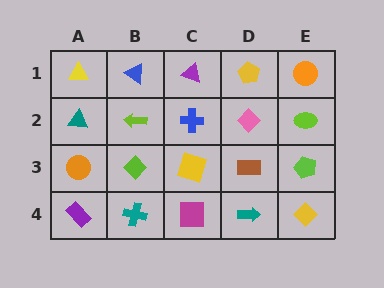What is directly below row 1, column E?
A lime ellipse.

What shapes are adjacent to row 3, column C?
A blue cross (row 2, column C), a magenta square (row 4, column C), a lime diamond (row 3, column B), a brown rectangle (row 3, column D).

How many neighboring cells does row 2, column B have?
4.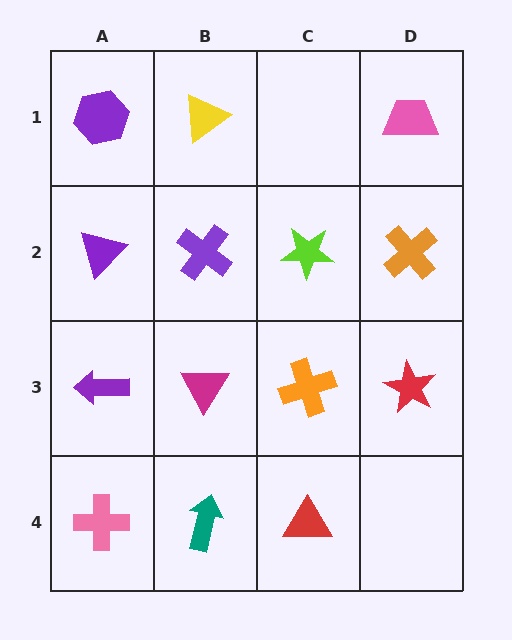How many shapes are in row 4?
3 shapes.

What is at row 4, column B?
A teal arrow.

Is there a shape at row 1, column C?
No, that cell is empty.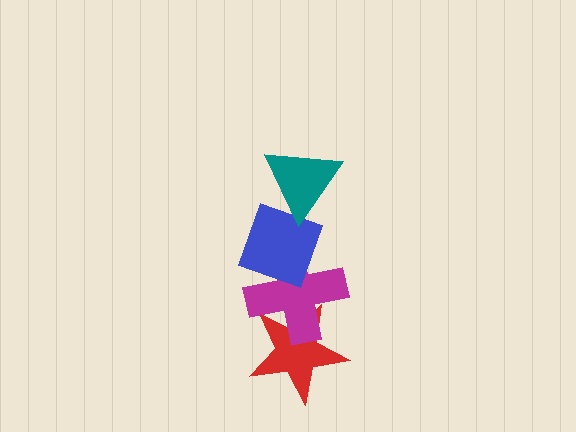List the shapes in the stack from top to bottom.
From top to bottom: the teal triangle, the blue diamond, the magenta cross, the red star.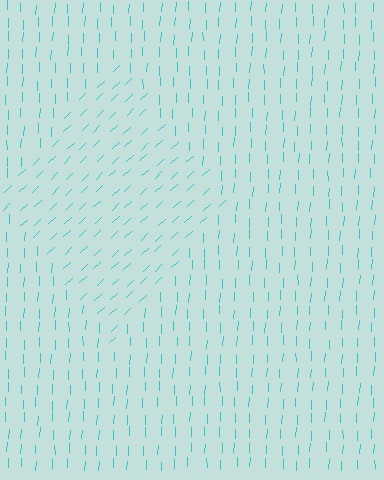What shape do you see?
I see a diamond.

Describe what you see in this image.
The image is filled with small cyan line segments. A diamond region in the image has lines oriented differently from the surrounding lines, creating a visible texture boundary.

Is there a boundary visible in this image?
Yes, there is a texture boundary formed by a change in line orientation.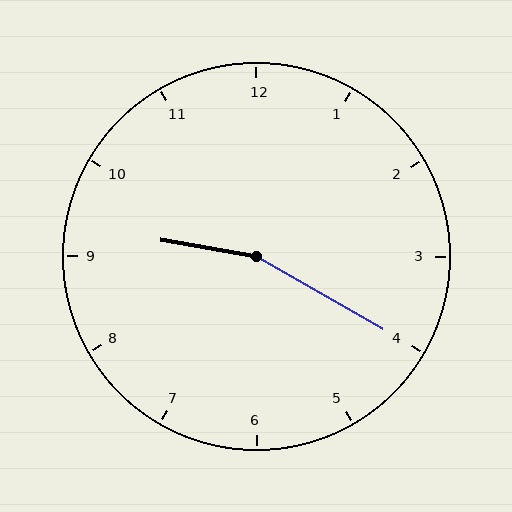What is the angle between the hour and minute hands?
Approximately 160 degrees.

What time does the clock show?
9:20.